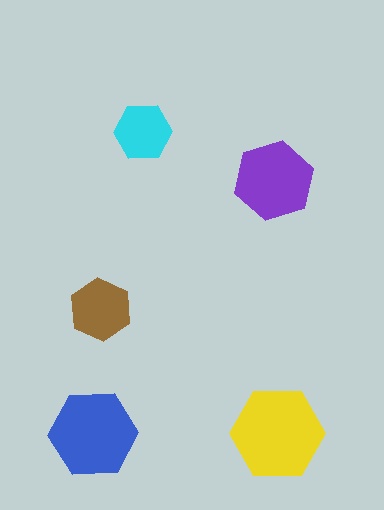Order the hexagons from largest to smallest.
the yellow one, the blue one, the purple one, the brown one, the cyan one.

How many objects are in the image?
There are 5 objects in the image.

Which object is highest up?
The cyan hexagon is topmost.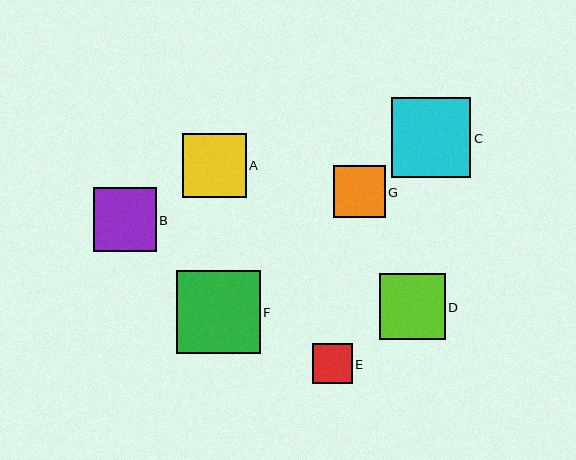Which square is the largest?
Square F is the largest with a size of approximately 83 pixels.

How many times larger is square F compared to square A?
Square F is approximately 1.3 times the size of square A.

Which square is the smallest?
Square E is the smallest with a size of approximately 40 pixels.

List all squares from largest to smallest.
From largest to smallest: F, C, D, A, B, G, E.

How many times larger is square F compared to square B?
Square F is approximately 1.3 times the size of square B.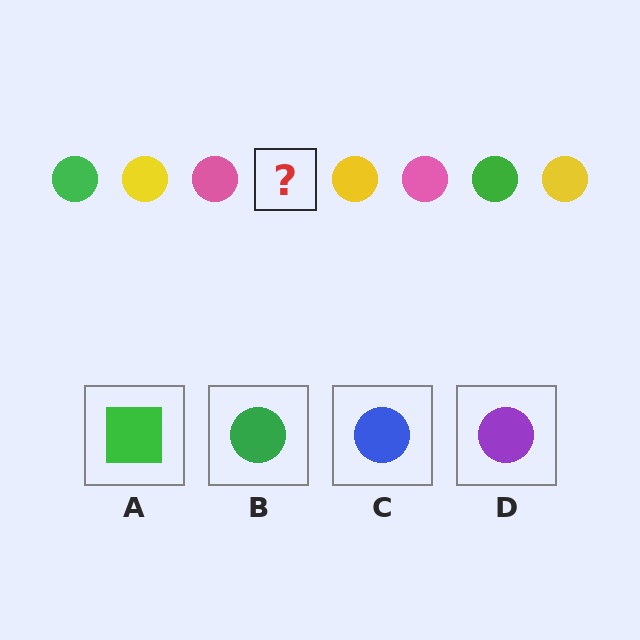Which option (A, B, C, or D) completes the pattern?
B.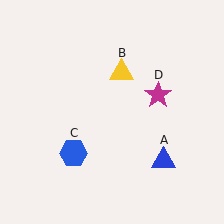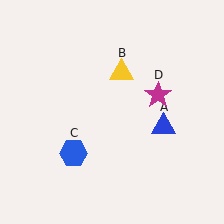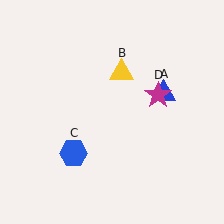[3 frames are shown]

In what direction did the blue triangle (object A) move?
The blue triangle (object A) moved up.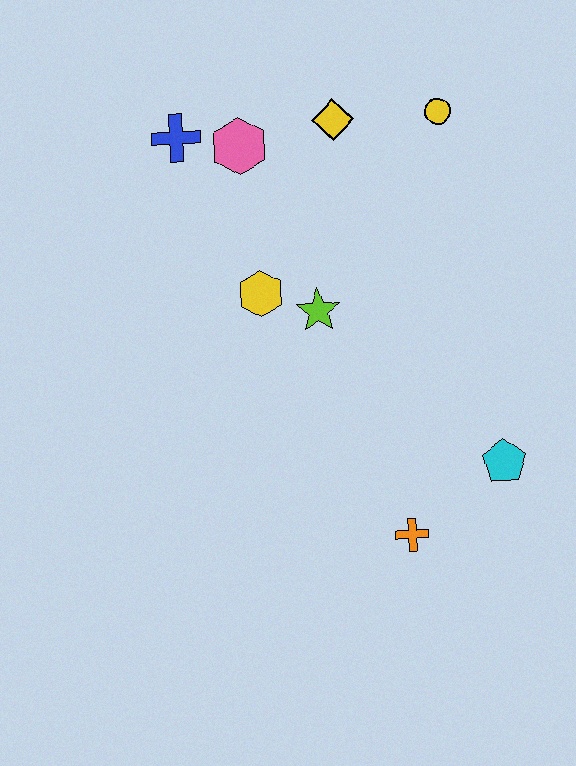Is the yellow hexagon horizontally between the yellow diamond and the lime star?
No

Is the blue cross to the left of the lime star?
Yes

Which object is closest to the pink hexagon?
The blue cross is closest to the pink hexagon.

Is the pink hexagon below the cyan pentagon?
No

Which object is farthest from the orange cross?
The blue cross is farthest from the orange cross.